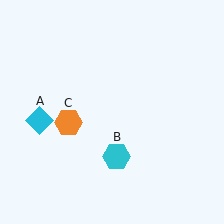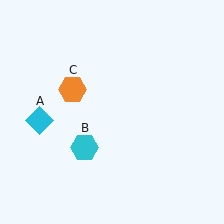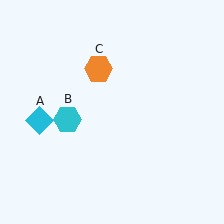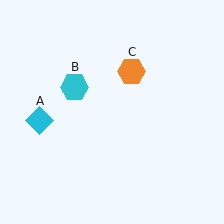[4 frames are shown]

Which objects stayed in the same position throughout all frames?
Cyan diamond (object A) remained stationary.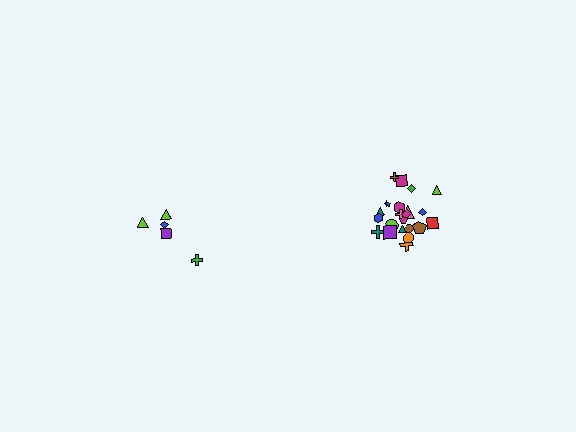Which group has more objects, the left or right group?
The right group.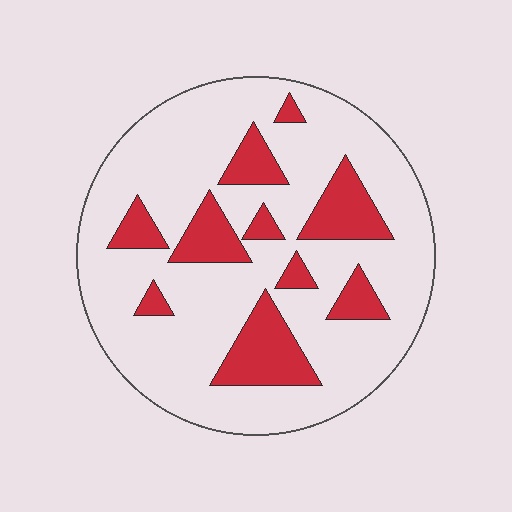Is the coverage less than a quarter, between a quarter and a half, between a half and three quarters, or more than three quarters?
Less than a quarter.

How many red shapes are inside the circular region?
10.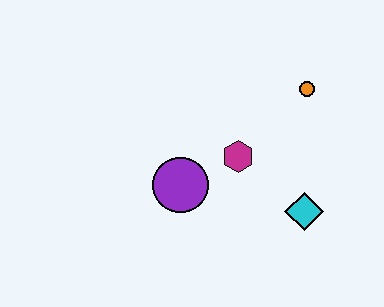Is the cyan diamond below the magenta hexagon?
Yes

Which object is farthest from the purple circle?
The orange circle is farthest from the purple circle.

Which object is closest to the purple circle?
The magenta hexagon is closest to the purple circle.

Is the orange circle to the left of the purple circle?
No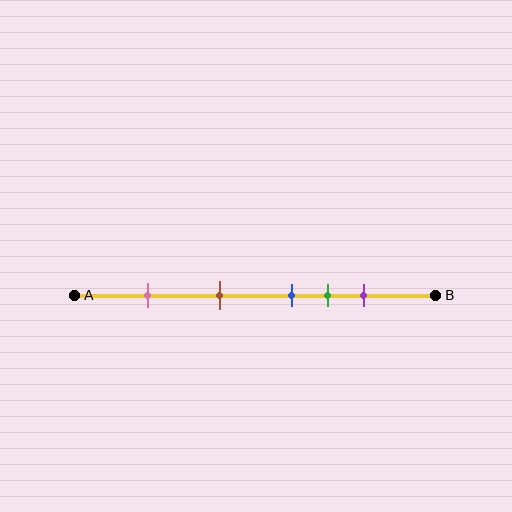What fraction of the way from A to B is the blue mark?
The blue mark is approximately 60% (0.6) of the way from A to B.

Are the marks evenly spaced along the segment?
No, the marks are not evenly spaced.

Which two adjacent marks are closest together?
The blue and green marks are the closest adjacent pair.